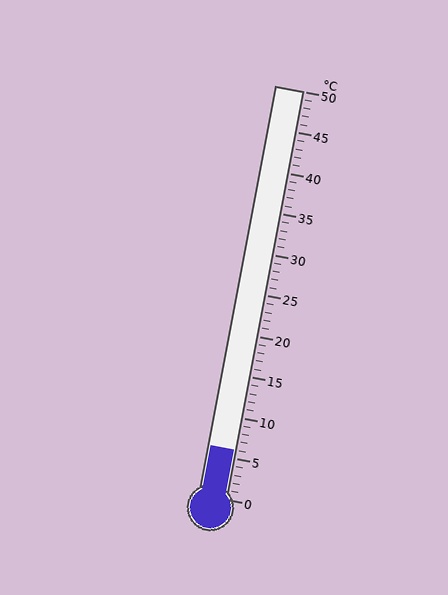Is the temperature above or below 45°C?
The temperature is below 45°C.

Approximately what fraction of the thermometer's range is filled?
The thermometer is filled to approximately 10% of its range.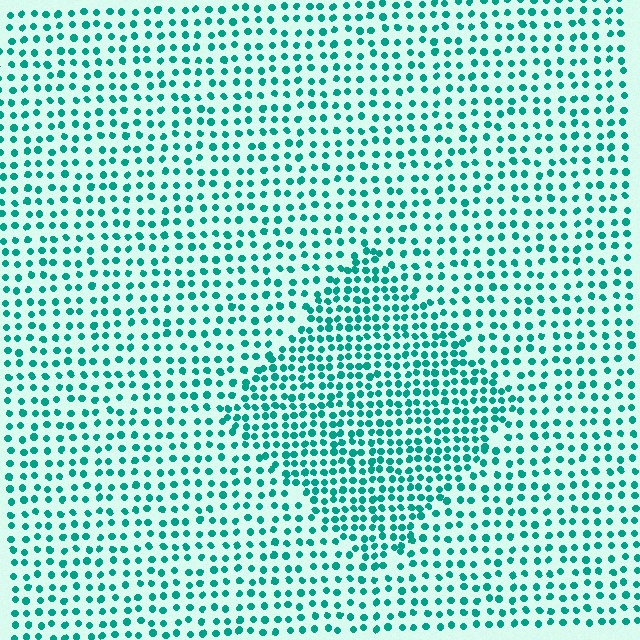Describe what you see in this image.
The image contains small teal elements arranged at two different densities. A diamond-shaped region is visible where the elements are more densely packed than the surrounding area.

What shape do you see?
I see a diamond.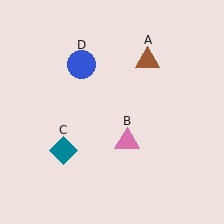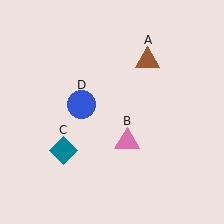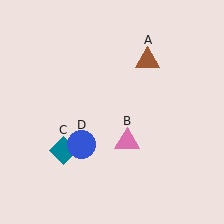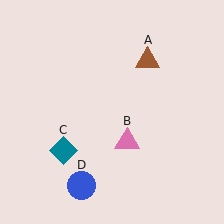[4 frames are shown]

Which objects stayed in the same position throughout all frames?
Brown triangle (object A) and pink triangle (object B) and teal diamond (object C) remained stationary.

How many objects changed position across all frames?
1 object changed position: blue circle (object D).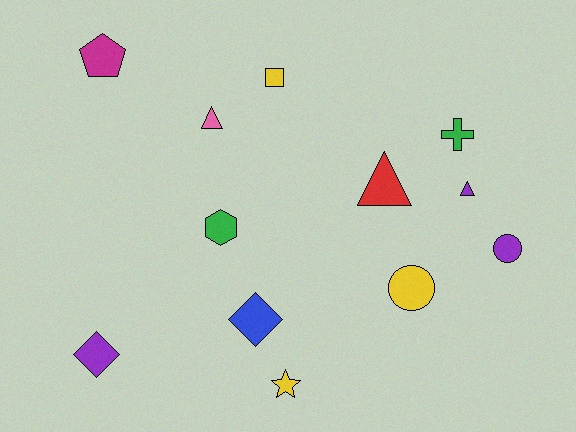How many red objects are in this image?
There is 1 red object.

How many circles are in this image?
There are 2 circles.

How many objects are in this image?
There are 12 objects.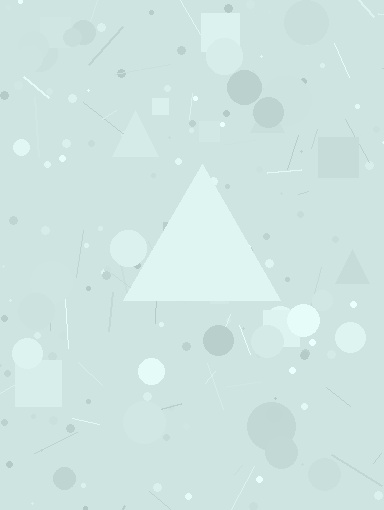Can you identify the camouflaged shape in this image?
The camouflaged shape is a triangle.